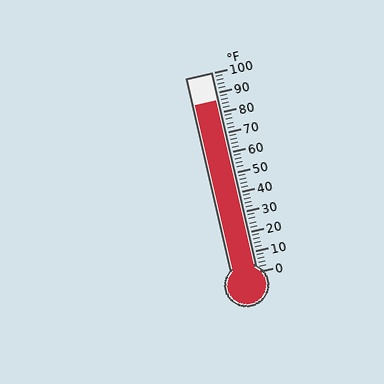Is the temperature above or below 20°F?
The temperature is above 20°F.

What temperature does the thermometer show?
The thermometer shows approximately 86°F.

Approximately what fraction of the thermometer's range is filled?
The thermometer is filled to approximately 85% of its range.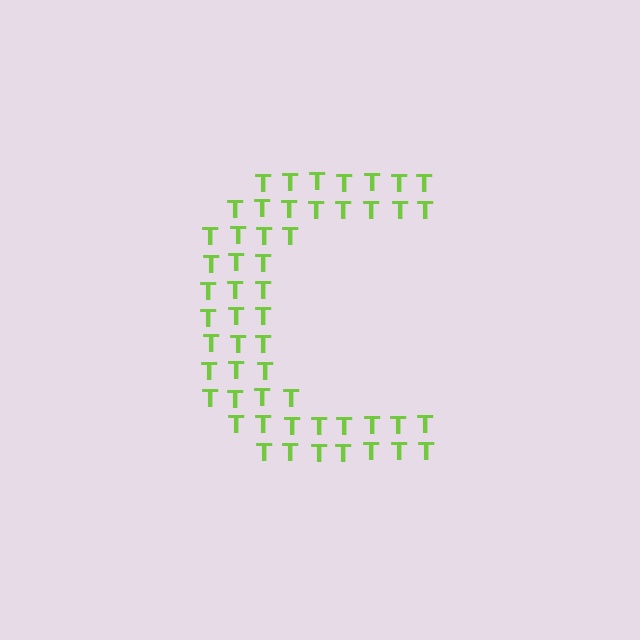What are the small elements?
The small elements are letter T's.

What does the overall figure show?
The overall figure shows the letter C.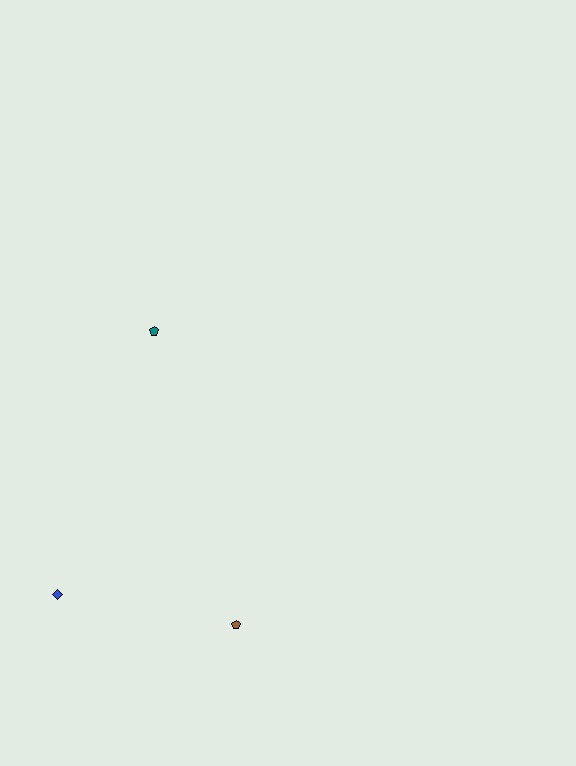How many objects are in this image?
There are 3 objects.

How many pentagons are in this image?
There are 2 pentagons.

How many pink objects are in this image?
There are no pink objects.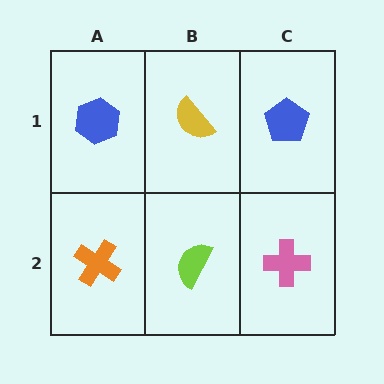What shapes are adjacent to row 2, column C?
A blue pentagon (row 1, column C), a lime semicircle (row 2, column B).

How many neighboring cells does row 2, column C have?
2.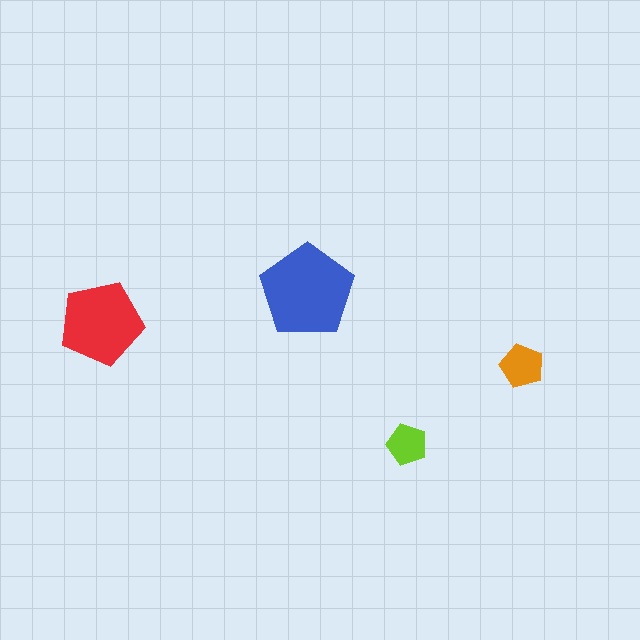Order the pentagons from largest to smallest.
the blue one, the red one, the orange one, the lime one.